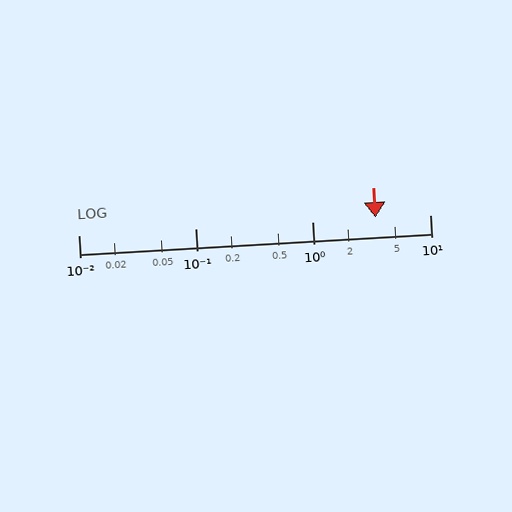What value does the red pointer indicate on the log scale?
The pointer indicates approximately 3.4.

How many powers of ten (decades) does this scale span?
The scale spans 3 decades, from 0.01 to 10.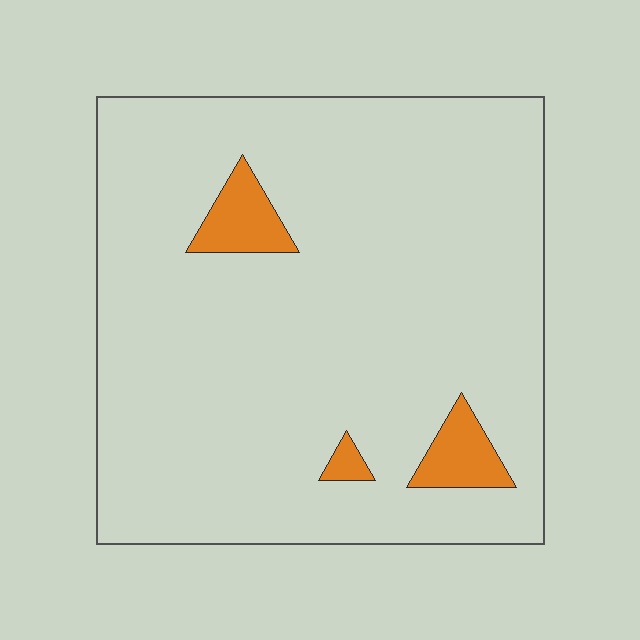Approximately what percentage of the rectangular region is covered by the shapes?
Approximately 5%.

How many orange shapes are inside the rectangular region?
3.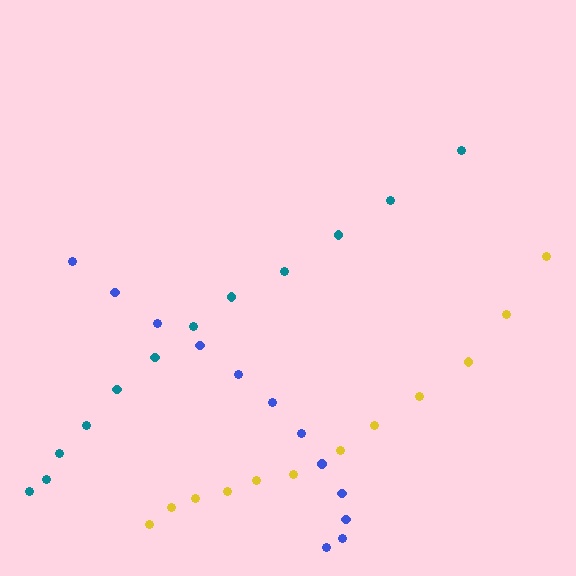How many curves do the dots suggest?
There are 3 distinct paths.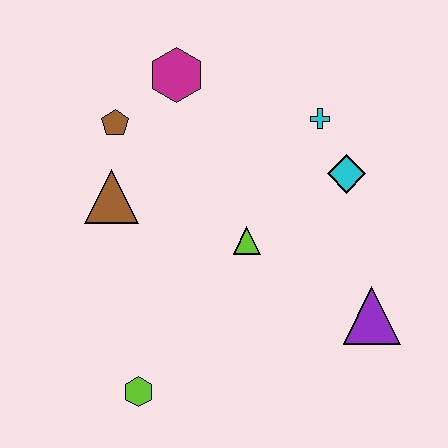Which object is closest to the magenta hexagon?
The brown pentagon is closest to the magenta hexagon.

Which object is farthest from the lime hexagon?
The cyan cross is farthest from the lime hexagon.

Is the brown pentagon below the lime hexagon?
No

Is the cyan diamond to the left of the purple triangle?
Yes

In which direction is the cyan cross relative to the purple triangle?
The cyan cross is above the purple triangle.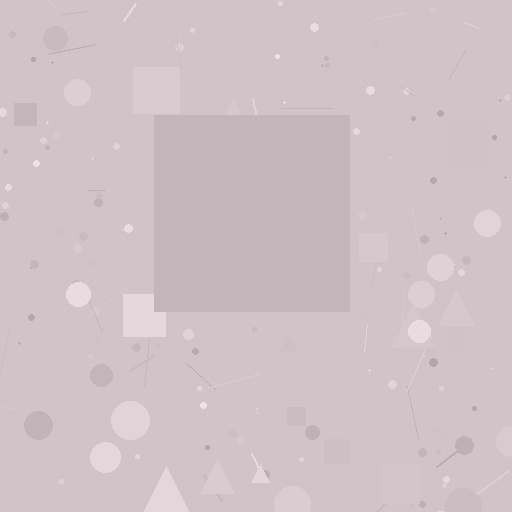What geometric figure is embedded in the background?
A square is embedded in the background.